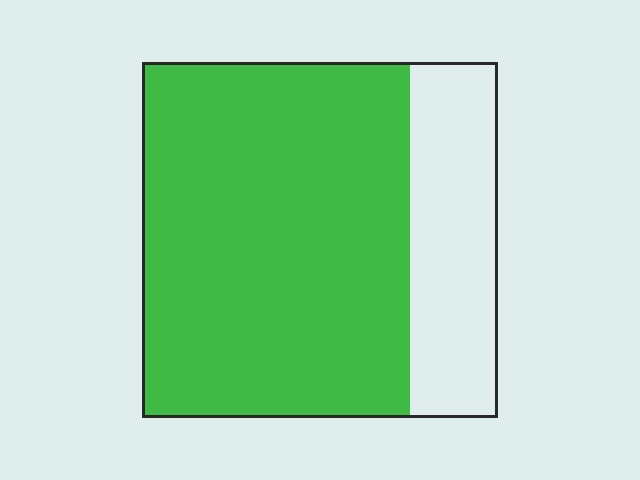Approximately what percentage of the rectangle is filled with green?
Approximately 75%.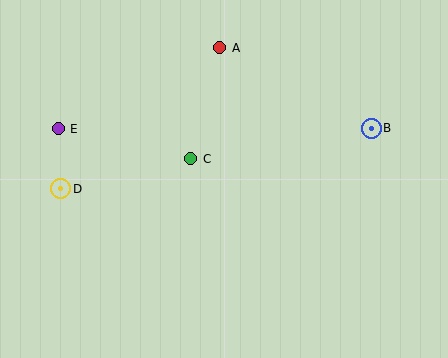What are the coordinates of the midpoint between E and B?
The midpoint between E and B is at (215, 129).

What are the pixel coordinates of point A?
Point A is at (220, 48).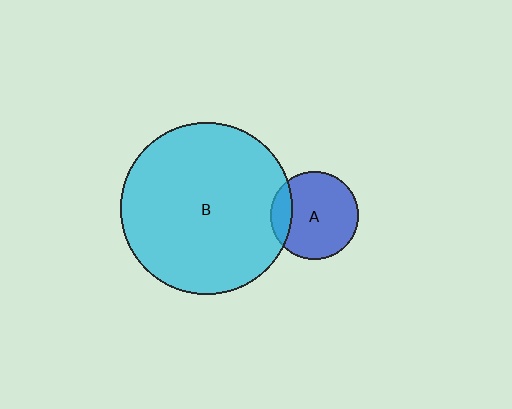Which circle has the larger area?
Circle B (cyan).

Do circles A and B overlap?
Yes.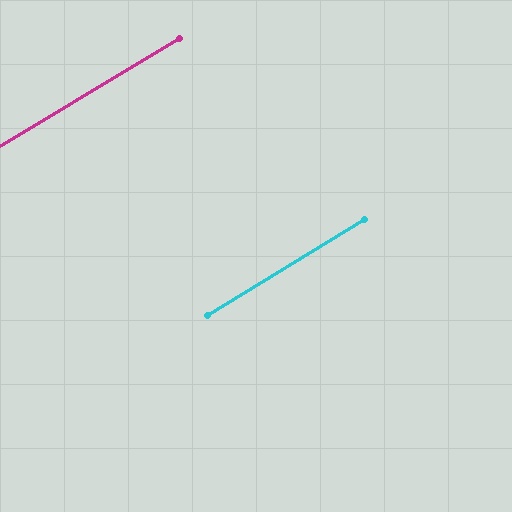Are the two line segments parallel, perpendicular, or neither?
Parallel — their directions differ by only 0.6°.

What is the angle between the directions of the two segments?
Approximately 1 degree.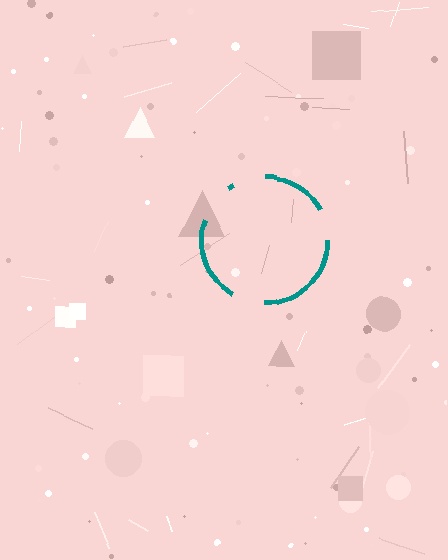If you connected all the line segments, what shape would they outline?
They would outline a circle.